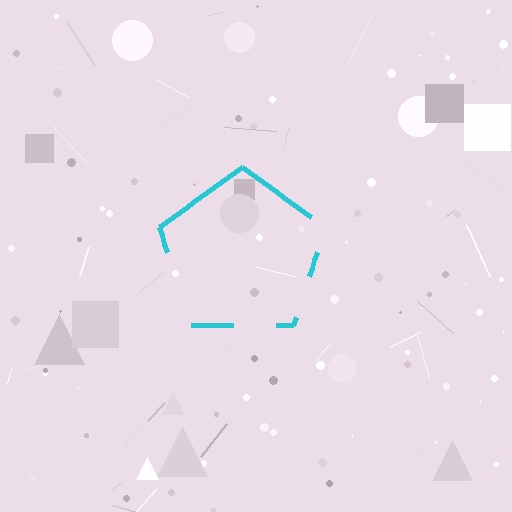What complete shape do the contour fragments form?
The contour fragments form a pentagon.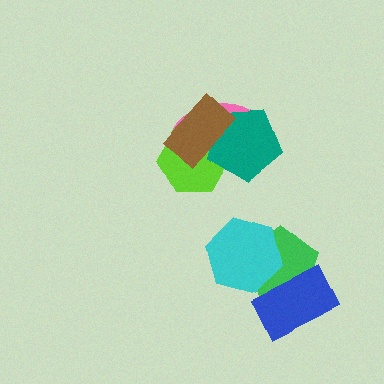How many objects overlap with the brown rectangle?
3 objects overlap with the brown rectangle.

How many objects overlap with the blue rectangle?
2 objects overlap with the blue rectangle.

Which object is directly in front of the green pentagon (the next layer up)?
The cyan hexagon is directly in front of the green pentagon.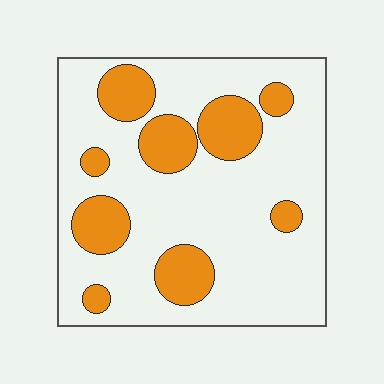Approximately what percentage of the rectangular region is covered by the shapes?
Approximately 25%.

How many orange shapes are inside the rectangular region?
9.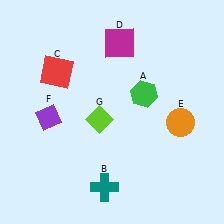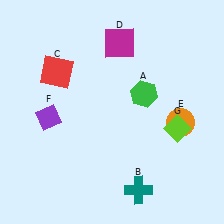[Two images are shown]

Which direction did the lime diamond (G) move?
The lime diamond (G) moved right.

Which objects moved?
The objects that moved are: the teal cross (B), the lime diamond (G).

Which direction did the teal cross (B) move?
The teal cross (B) moved right.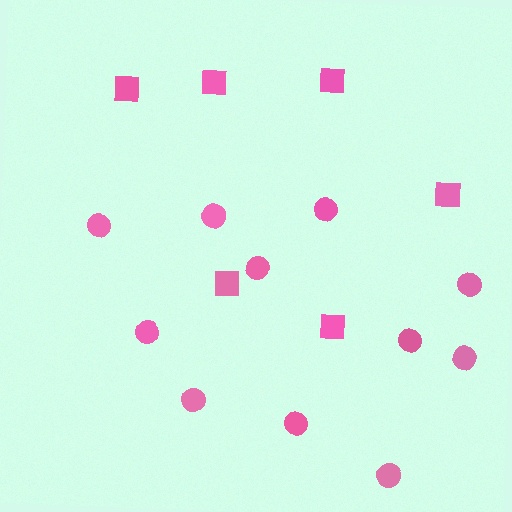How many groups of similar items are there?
There are 2 groups: one group of circles (11) and one group of squares (6).